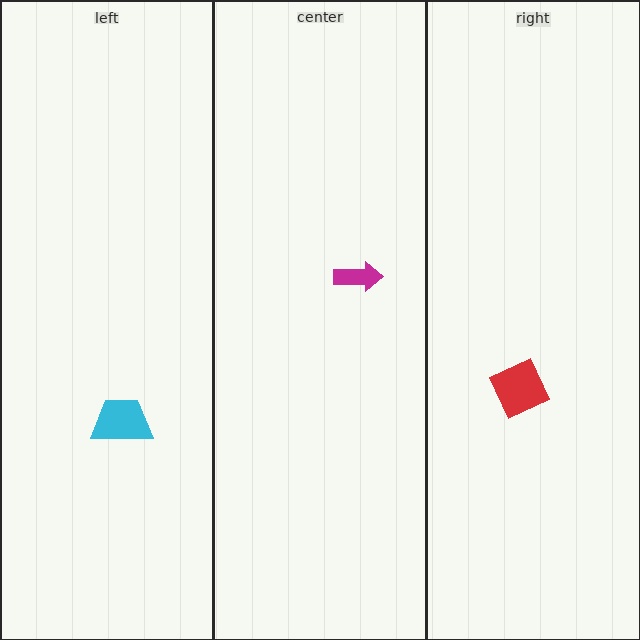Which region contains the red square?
The right region.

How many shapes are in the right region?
1.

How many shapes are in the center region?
1.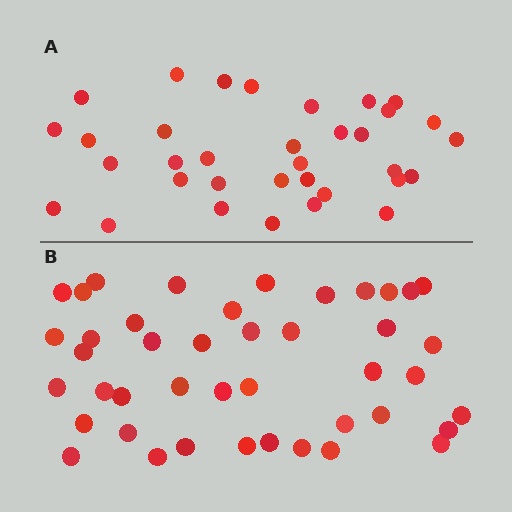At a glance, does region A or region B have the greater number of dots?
Region B (the bottom region) has more dots.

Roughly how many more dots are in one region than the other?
Region B has roughly 8 or so more dots than region A.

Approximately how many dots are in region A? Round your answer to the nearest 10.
About 30 dots. (The exact count is 34, which rounds to 30.)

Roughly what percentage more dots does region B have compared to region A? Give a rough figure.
About 25% more.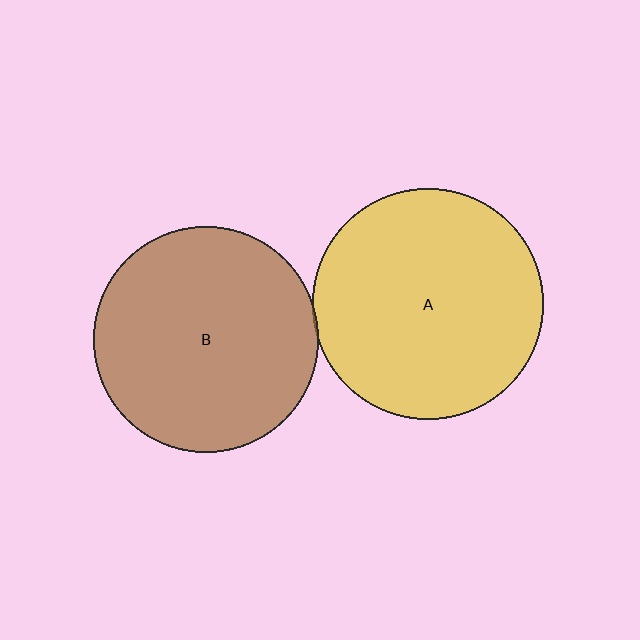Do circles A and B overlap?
Yes.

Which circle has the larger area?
Circle A (yellow).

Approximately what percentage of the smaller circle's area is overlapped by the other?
Approximately 5%.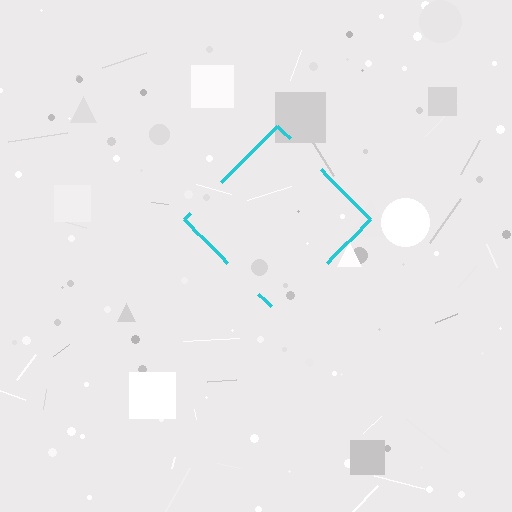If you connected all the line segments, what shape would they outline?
They would outline a diamond.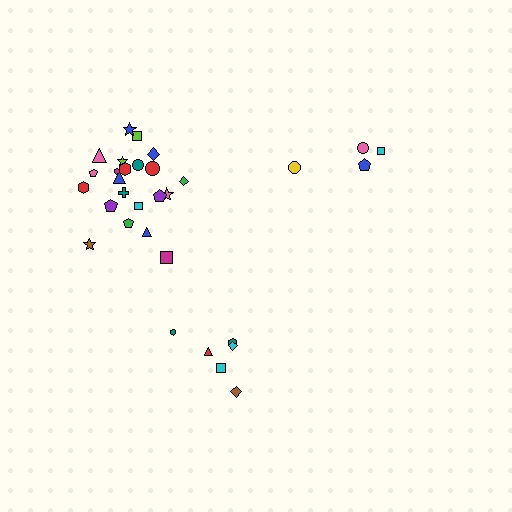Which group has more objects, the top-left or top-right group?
The top-left group.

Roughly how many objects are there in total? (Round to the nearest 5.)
Roughly 30 objects in total.